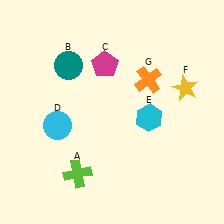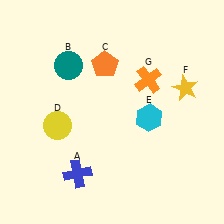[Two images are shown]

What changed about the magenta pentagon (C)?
In Image 1, C is magenta. In Image 2, it changed to orange.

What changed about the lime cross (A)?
In Image 1, A is lime. In Image 2, it changed to blue.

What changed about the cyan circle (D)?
In Image 1, D is cyan. In Image 2, it changed to yellow.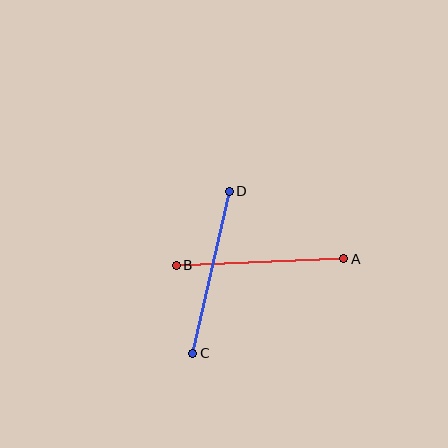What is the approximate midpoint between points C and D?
The midpoint is at approximately (211, 272) pixels.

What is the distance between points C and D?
The distance is approximately 166 pixels.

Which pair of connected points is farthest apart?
Points A and B are farthest apart.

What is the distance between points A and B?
The distance is approximately 167 pixels.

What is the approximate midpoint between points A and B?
The midpoint is at approximately (260, 262) pixels.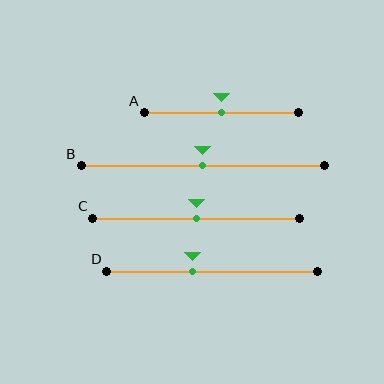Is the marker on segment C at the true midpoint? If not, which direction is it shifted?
Yes, the marker on segment C is at the true midpoint.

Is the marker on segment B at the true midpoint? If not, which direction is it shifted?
Yes, the marker on segment B is at the true midpoint.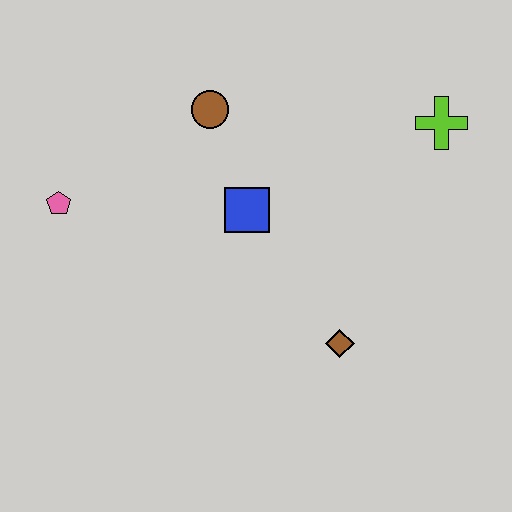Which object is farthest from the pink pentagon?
The lime cross is farthest from the pink pentagon.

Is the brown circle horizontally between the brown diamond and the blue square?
No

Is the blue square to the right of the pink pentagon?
Yes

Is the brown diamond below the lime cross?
Yes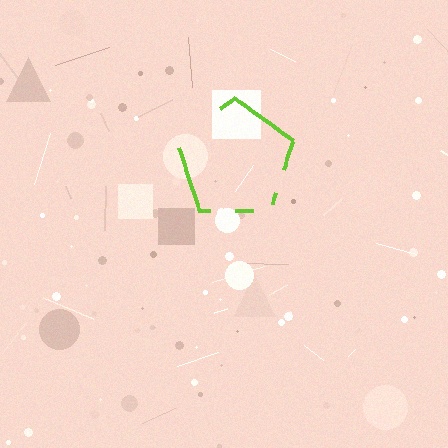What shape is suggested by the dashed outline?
The dashed outline suggests a pentagon.